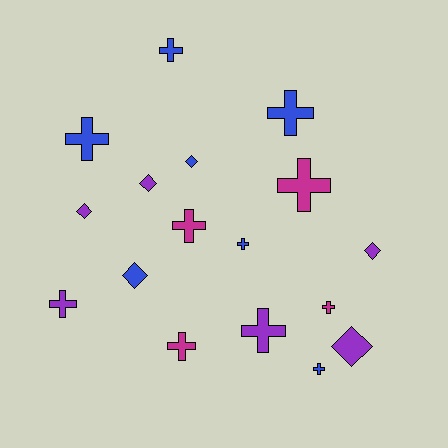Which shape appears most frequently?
Cross, with 11 objects.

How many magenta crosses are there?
There are 4 magenta crosses.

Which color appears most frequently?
Blue, with 7 objects.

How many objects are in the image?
There are 17 objects.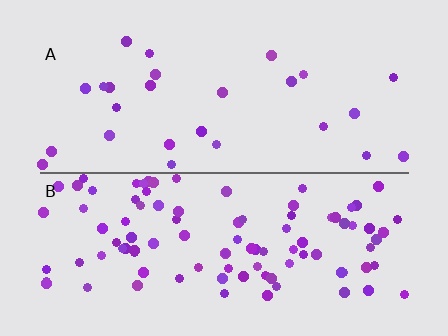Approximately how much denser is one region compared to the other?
Approximately 3.7× — region B over region A.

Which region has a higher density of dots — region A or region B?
B (the bottom).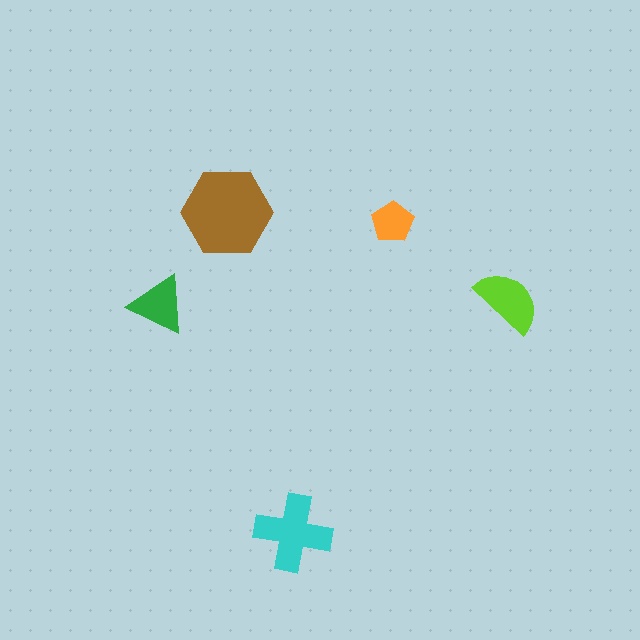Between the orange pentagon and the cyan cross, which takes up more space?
The cyan cross.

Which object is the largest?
The brown hexagon.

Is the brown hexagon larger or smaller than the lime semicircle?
Larger.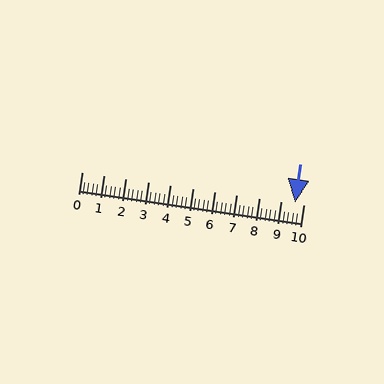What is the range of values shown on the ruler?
The ruler shows values from 0 to 10.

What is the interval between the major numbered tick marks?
The major tick marks are spaced 1 units apart.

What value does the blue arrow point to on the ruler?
The blue arrow points to approximately 9.6.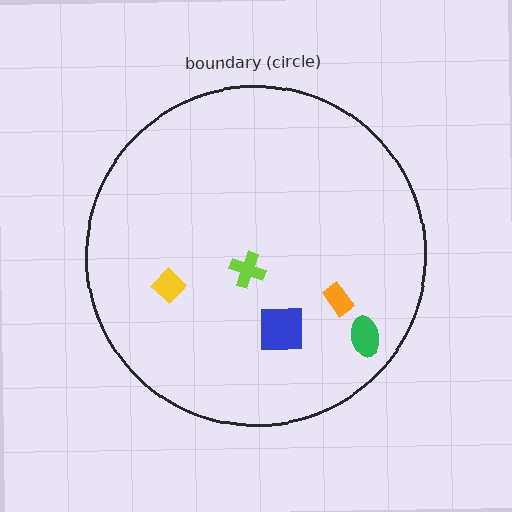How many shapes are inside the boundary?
5 inside, 0 outside.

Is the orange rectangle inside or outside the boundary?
Inside.